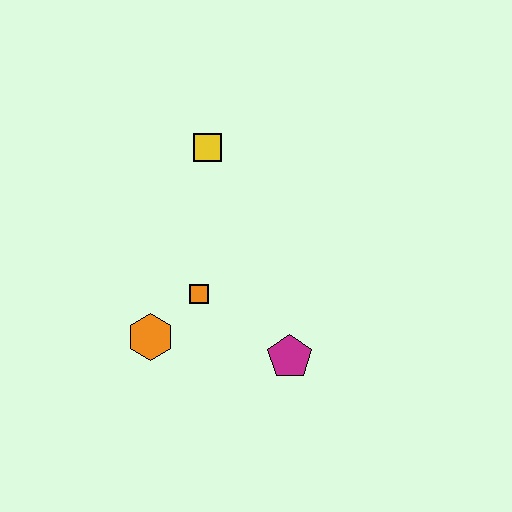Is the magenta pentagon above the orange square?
No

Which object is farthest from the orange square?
The yellow square is farthest from the orange square.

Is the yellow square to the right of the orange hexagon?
Yes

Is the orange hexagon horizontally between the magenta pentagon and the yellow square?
No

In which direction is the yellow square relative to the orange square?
The yellow square is above the orange square.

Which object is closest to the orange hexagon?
The orange square is closest to the orange hexagon.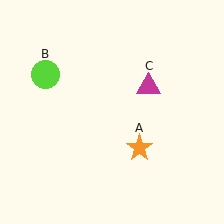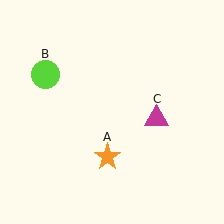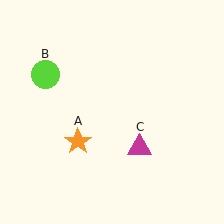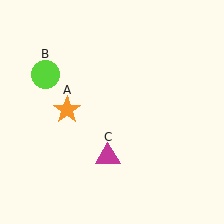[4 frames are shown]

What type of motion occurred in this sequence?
The orange star (object A), magenta triangle (object C) rotated clockwise around the center of the scene.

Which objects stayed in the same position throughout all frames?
Lime circle (object B) remained stationary.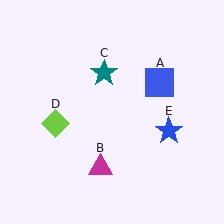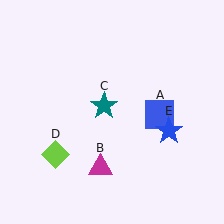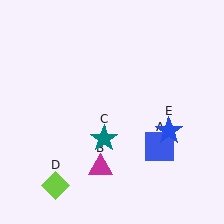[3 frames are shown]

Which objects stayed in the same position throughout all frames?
Magenta triangle (object B) and blue star (object E) remained stationary.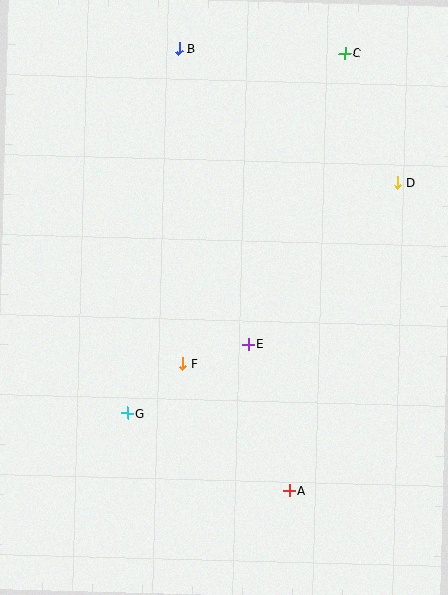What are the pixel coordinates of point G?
Point G is at (127, 413).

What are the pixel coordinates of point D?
Point D is at (398, 182).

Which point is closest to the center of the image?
Point E at (248, 344) is closest to the center.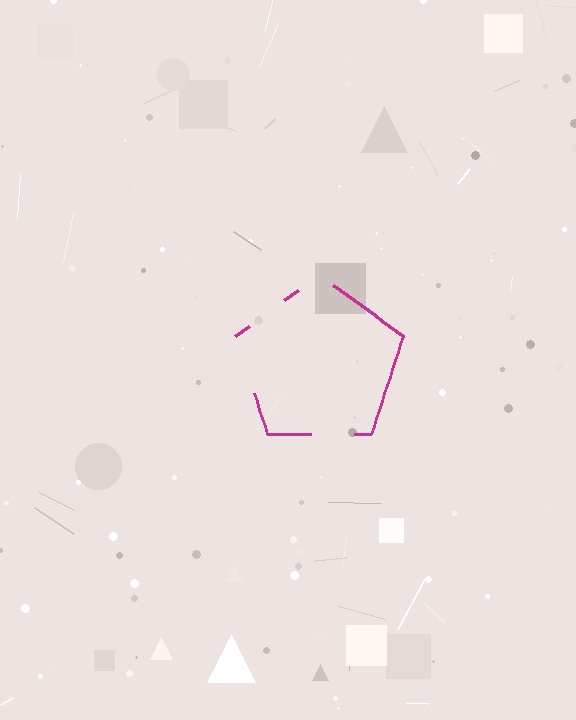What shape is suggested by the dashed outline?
The dashed outline suggests a pentagon.